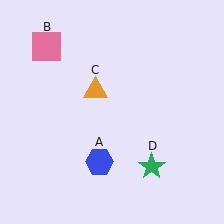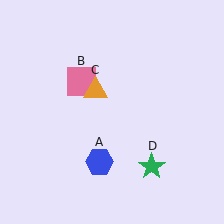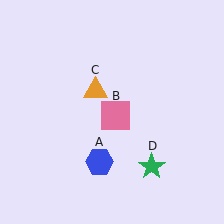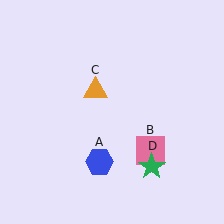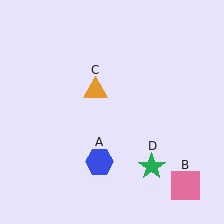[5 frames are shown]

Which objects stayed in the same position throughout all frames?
Blue hexagon (object A) and orange triangle (object C) and green star (object D) remained stationary.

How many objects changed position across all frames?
1 object changed position: pink square (object B).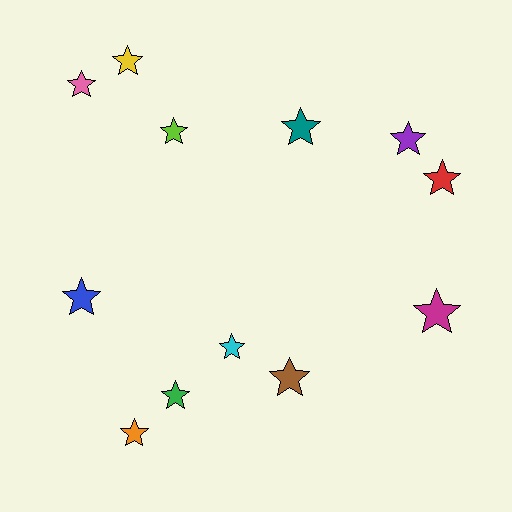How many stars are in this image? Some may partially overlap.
There are 12 stars.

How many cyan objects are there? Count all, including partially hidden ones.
There is 1 cyan object.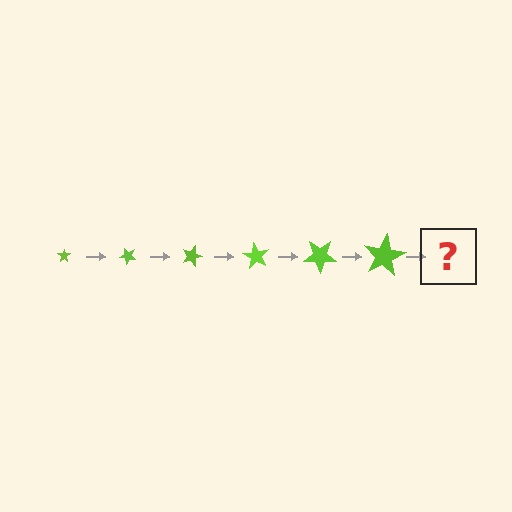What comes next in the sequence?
The next element should be a star, larger than the previous one and rotated 270 degrees from the start.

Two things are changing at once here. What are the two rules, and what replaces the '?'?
The two rules are that the star grows larger each step and it rotates 45 degrees each step. The '?' should be a star, larger than the previous one and rotated 270 degrees from the start.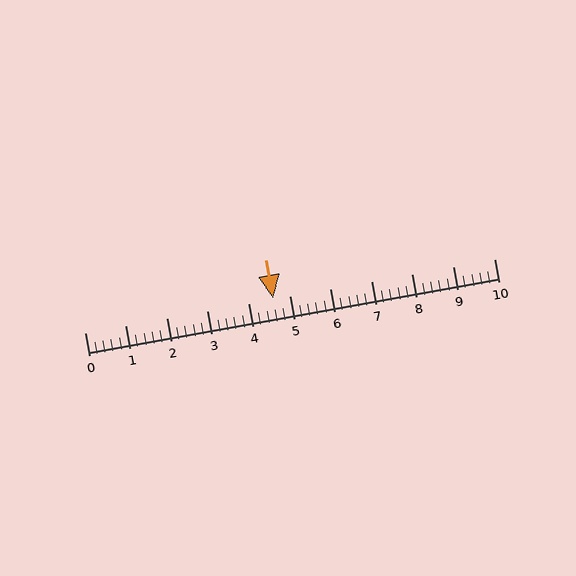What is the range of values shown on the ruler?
The ruler shows values from 0 to 10.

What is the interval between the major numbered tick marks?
The major tick marks are spaced 1 units apart.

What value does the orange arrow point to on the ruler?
The orange arrow points to approximately 4.6.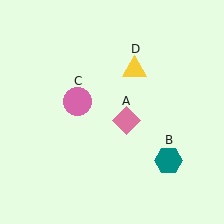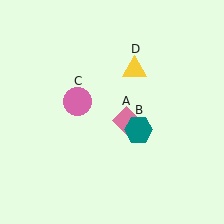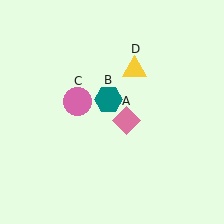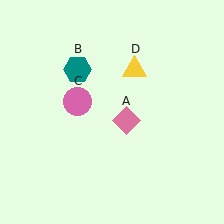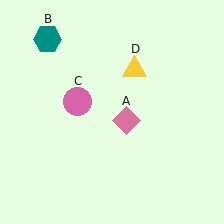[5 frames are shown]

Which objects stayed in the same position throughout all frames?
Pink diamond (object A) and pink circle (object C) and yellow triangle (object D) remained stationary.